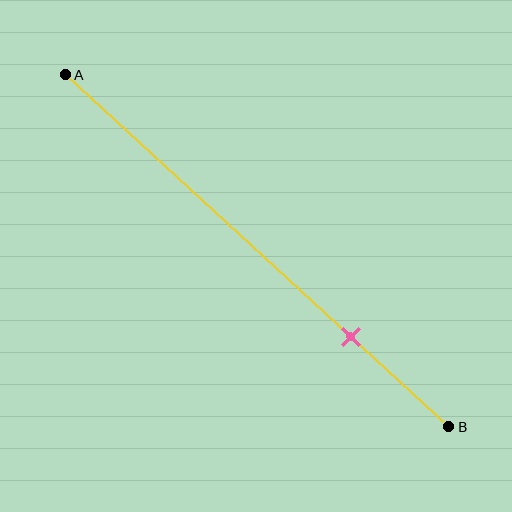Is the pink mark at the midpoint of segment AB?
No, the mark is at about 75% from A, not at the 50% midpoint.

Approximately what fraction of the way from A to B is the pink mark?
The pink mark is approximately 75% of the way from A to B.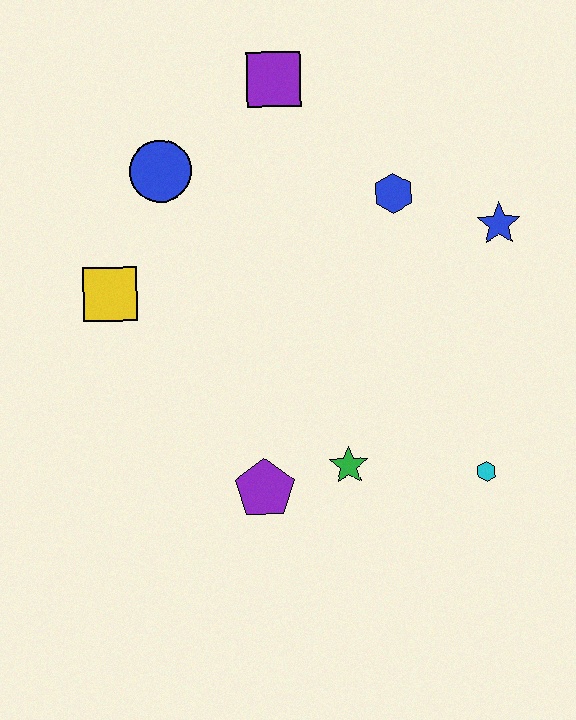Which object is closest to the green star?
The purple pentagon is closest to the green star.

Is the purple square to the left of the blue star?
Yes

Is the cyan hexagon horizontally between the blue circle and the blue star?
Yes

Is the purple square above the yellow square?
Yes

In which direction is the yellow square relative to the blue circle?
The yellow square is below the blue circle.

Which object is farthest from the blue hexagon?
The purple pentagon is farthest from the blue hexagon.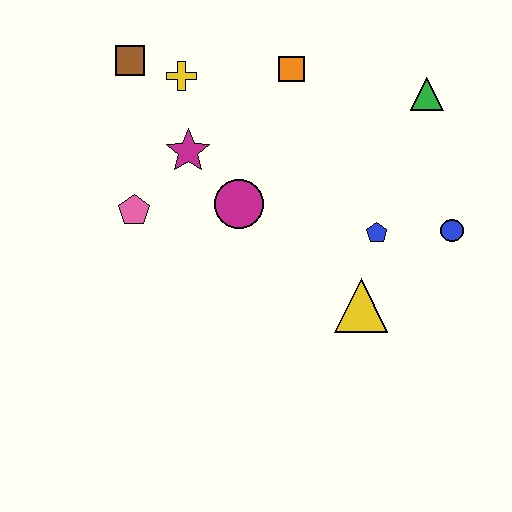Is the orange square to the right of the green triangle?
No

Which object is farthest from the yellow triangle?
The brown square is farthest from the yellow triangle.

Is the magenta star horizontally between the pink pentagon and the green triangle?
Yes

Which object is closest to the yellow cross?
The brown square is closest to the yellow cross.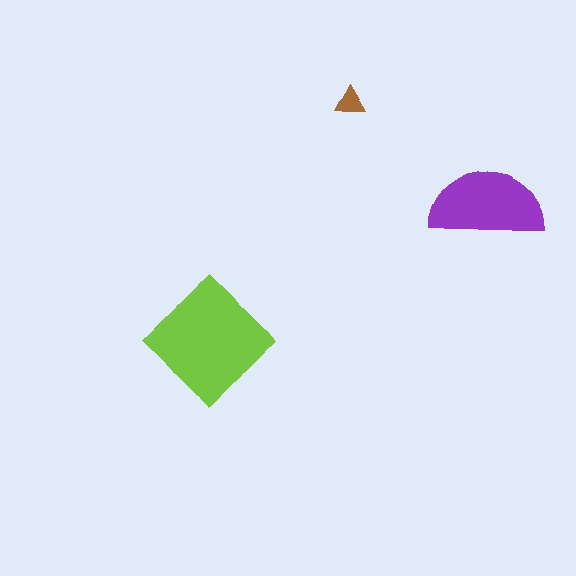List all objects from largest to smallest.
The lime diamond, the purple semicircle, the brown triangle.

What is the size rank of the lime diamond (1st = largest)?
1st.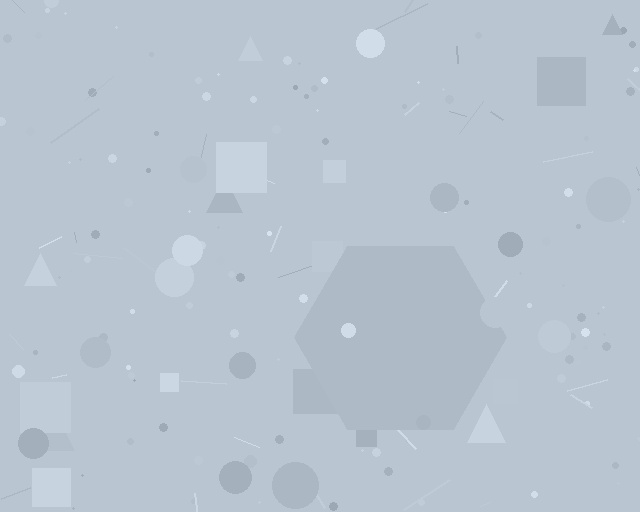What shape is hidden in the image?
A hexagon is hidden in the image.